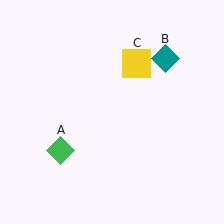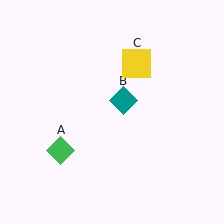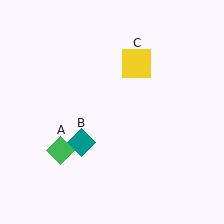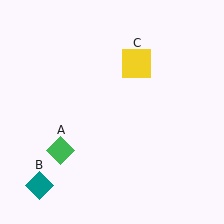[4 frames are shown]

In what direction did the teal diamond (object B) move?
The teal diamond (object B) moved down and to the left.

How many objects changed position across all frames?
1 object changed position: teal diamond (object B).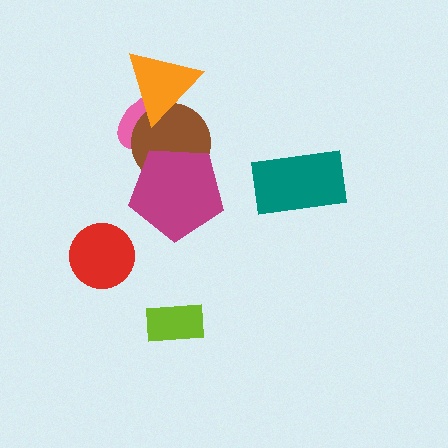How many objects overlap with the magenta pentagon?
1 object overlaps with the magenta pentagon.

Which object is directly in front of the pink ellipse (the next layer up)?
The brown circle is directly in front of the pink ellipse.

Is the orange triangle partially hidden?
No, no other shape covers it.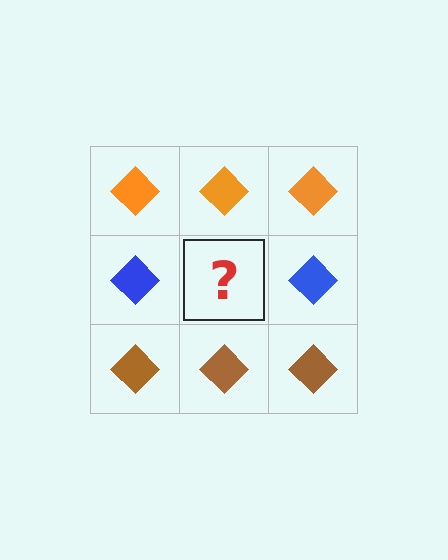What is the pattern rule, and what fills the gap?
The rule is that each row has a consistent color. The gap should be filled with a blue diamond.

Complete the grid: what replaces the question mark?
The question mark should be replaced with a blue diamond.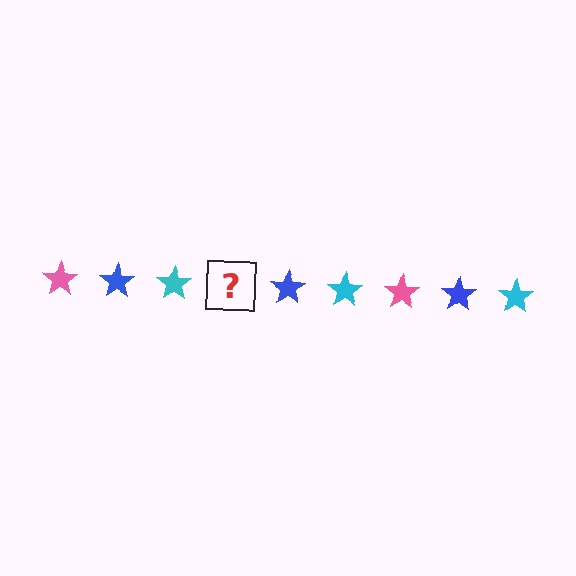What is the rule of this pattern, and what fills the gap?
The rule is that the pattern cycles through pink, blue, cyan stars. The gap should be filled with a pink star.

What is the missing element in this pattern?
The missing element is a pink star.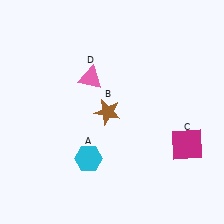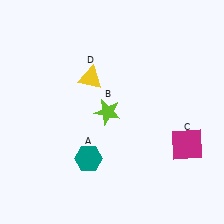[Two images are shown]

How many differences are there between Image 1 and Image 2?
There are 3 differences between the two images.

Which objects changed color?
A changed from cyan to teal. B changed from brown to lime. D changed from pink to yellow.